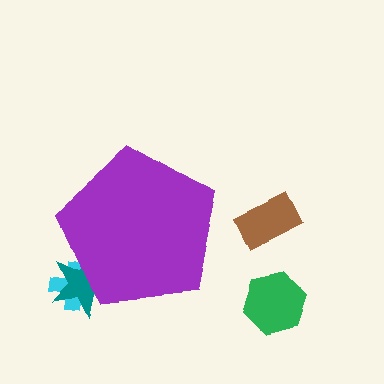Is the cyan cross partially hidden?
Yes, the cyan cross is partially hidden behind the purple pentagon.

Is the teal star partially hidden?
Yes, the teal star is partially hidden behind the purple pentagon.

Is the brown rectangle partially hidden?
No, the brown rectangle is fully visible.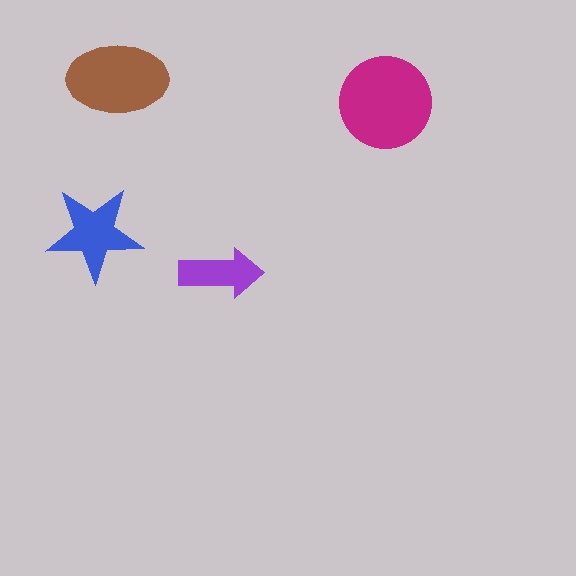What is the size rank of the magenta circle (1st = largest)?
1st.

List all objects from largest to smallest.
The magenta circle, the brown ellipse, the blue star, the purple arrow.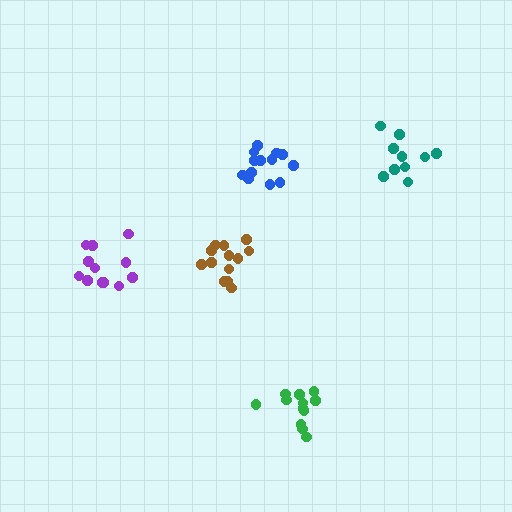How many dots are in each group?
Group 1: 12 dots, Group 2: 13 dots, Group 3: 13 dots, Group 4: 10 dots, Group 5: 14 dots (62 total).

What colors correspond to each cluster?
The clusters are colored: green, blue, purple, teal, brown.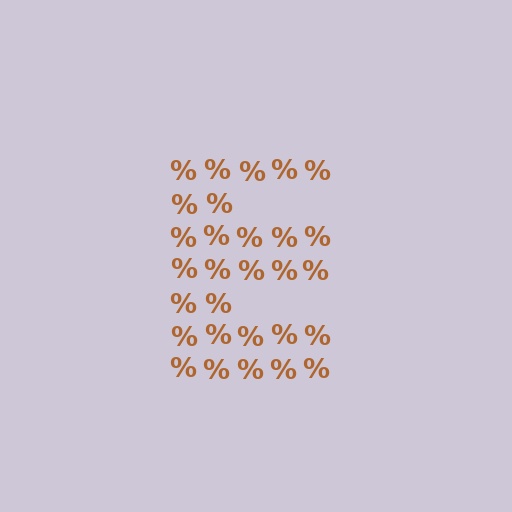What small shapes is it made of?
It is made of small percent signs.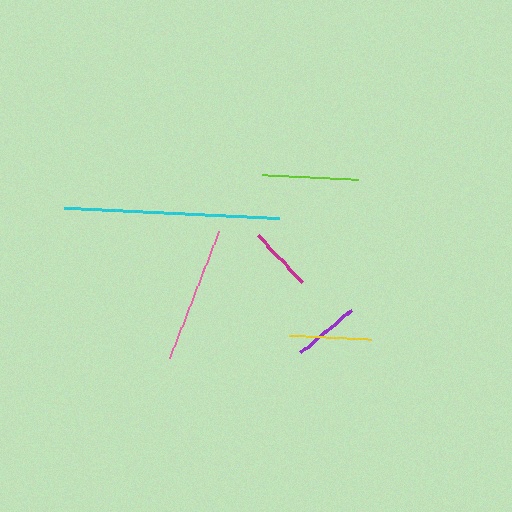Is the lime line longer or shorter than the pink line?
The pink line is longer than the lime line.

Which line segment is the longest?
The cyan line is the longest at approximately 216 pixels.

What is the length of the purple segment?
The purple segment is approximately 66 pixels long.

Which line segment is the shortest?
The magenta line is the shortest at approximately 65 pixels.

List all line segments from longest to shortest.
From longest to shortest: cyan, pink, lime, yellow, purple, magenta.